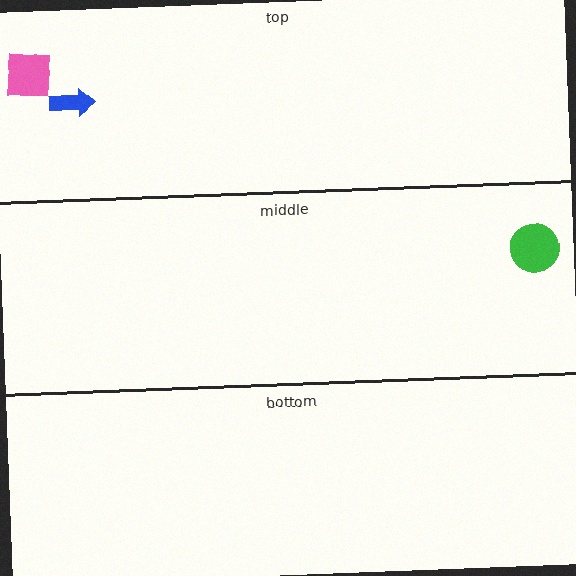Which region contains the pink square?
The top region.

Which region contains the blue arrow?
The top region.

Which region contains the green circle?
The middle region.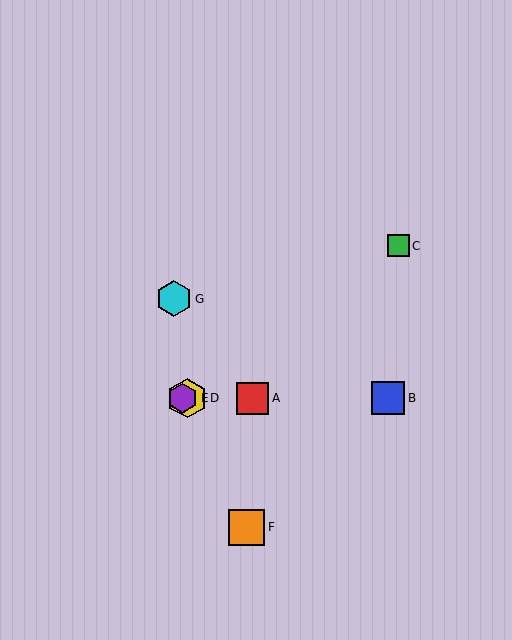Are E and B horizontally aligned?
Yes, both are at y≈398.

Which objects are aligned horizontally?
Objects A, B, D, E are aligned horizontally.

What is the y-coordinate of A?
Object A is at y≈398.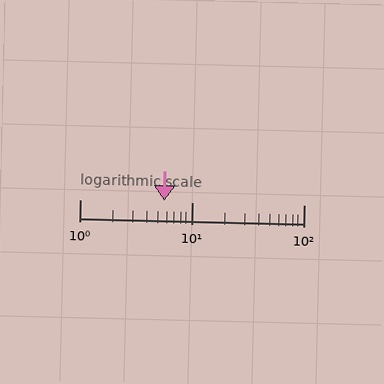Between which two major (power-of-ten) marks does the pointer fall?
The pointer is between 1 and 10.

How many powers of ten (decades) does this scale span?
The scale spans 2 decades, from 1 to 100.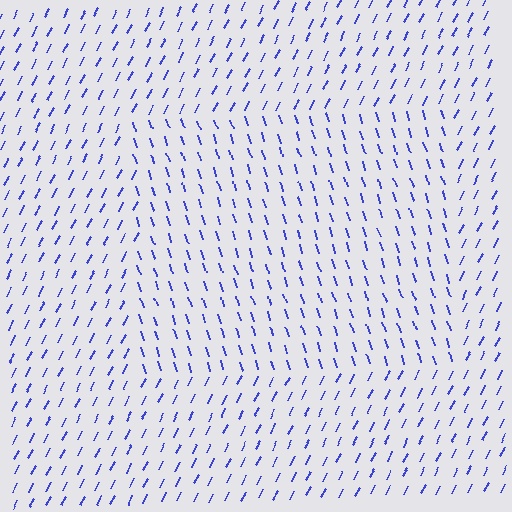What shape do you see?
I see a rectangle.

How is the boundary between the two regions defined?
The boundary is defined purely by a change in line orientation (approximately 45 degrees difference). All lines are the same color and thickness.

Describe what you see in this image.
The image is filled with small blue line segments. A rectangle region in the image has lines oriented differently from the surrounding lines, creating a visible texture boundary.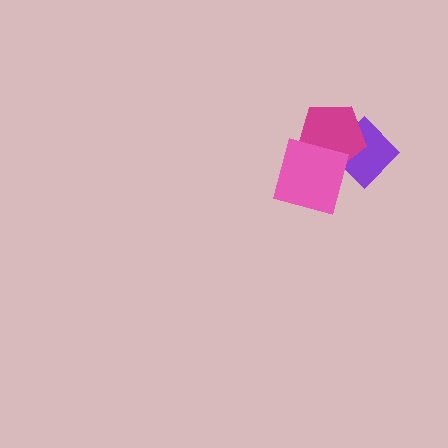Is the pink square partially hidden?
No, no other shape covers it.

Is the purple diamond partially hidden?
Yes, it is partially covered by another shape.